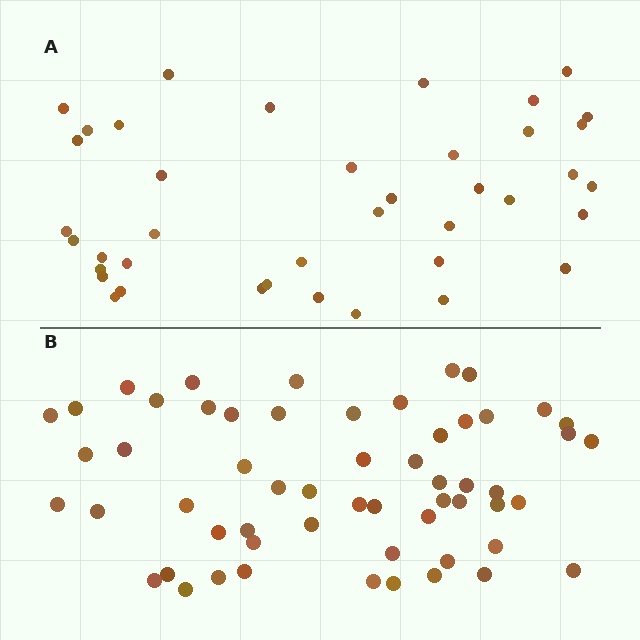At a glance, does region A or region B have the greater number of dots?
Region B (the bottom region) has more dots.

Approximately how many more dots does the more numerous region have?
Region B has approximately 15 more dots than region A.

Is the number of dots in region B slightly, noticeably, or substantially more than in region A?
Region B has noticeably more, but not dramatically so. The ratio is roughly 1.4 to 1.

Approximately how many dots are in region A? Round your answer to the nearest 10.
About 40 dots.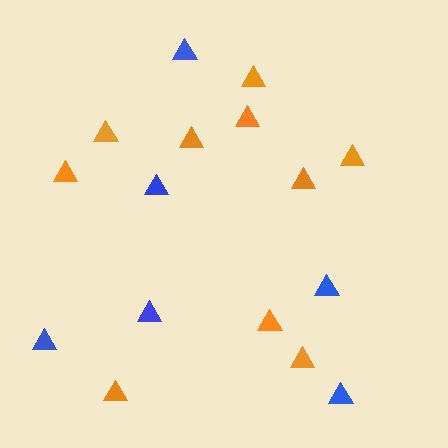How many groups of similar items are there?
There are 2 groups: one group of blue triangles (6) and one group of orange triangles (10).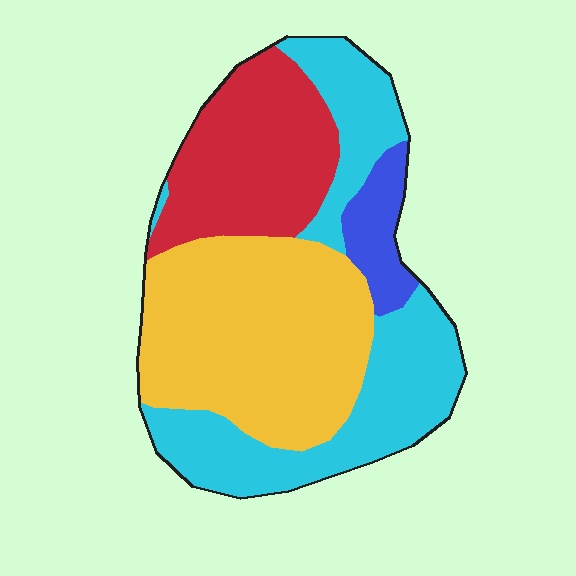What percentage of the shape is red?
Red takes up between a sixth and a third of the shape.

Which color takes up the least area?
Blue, at roughly 5%.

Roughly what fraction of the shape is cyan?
Cyan covers about 35% of the shape.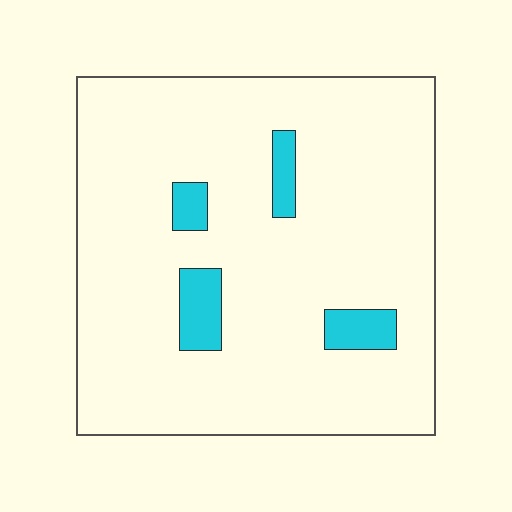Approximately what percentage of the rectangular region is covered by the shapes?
Approximately 10%.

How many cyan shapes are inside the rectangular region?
4.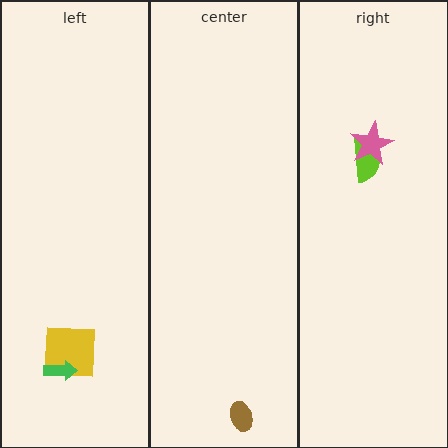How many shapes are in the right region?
2.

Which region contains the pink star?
The right region.